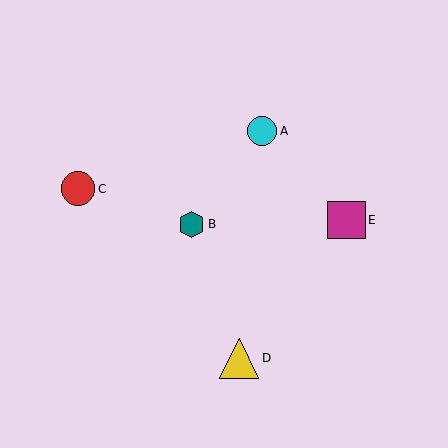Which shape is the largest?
The yellow triangle (labeled D) is the largest.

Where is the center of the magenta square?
The center of the magenta square is at (347, 220).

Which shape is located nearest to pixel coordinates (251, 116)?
The cyan circle (labeled A) at (262, 131) is nearest to that location.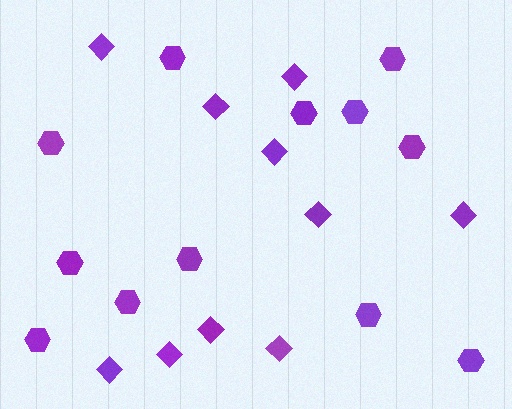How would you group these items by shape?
There are 2 groups: one group of diamonds (10) and one group of hexagons (12).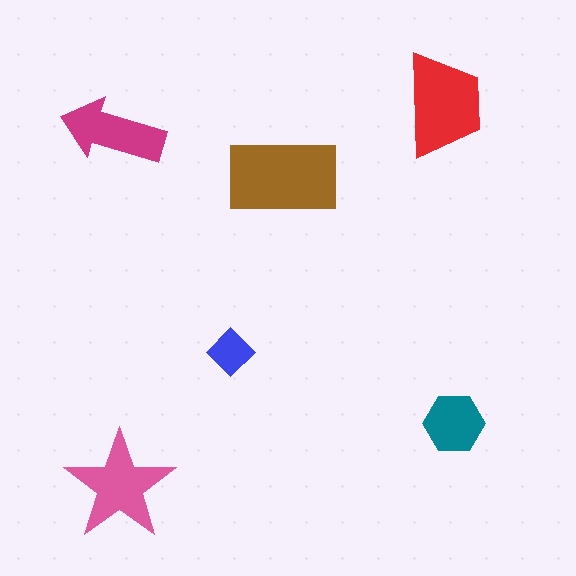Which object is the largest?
The brown rectangle.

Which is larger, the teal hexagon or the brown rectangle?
The brown rectangle.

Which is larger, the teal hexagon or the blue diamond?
The teal hexagon.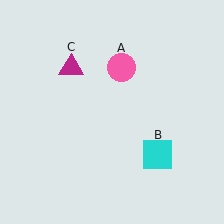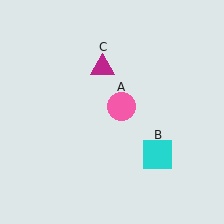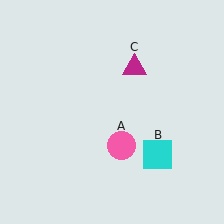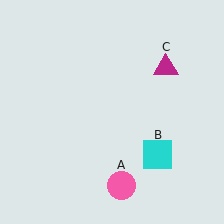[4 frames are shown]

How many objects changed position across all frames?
2 objects changed position: pink circle (object A), magenta triangle (object C).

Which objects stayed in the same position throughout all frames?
Cyan square (object B) remained stationary.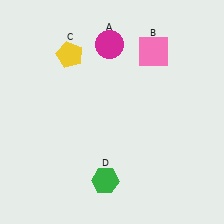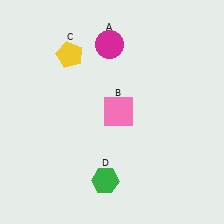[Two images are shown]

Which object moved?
The pink square (B) moved down.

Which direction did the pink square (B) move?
The pink square (B) moved down.